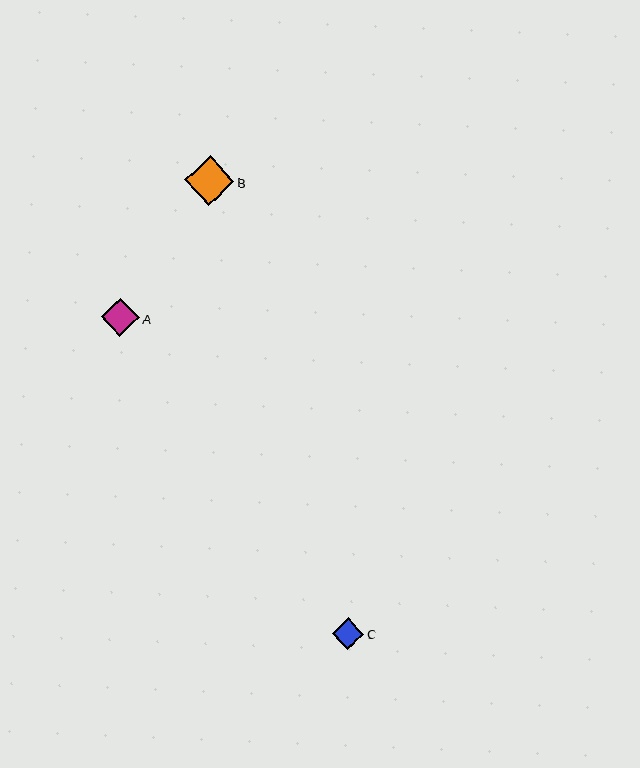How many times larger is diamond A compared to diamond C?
Diamond A is approximately 1.2 times the size of diamond C.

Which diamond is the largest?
Diamond B is the largest with a size of approximately 49 pixels.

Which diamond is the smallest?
Diamond C is the smallest with a size of approximately 32 pixels.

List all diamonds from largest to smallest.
From largest to smallest: B, A, C.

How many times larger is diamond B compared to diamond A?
Diamond B is approximately 1.3 times the size of diamond A.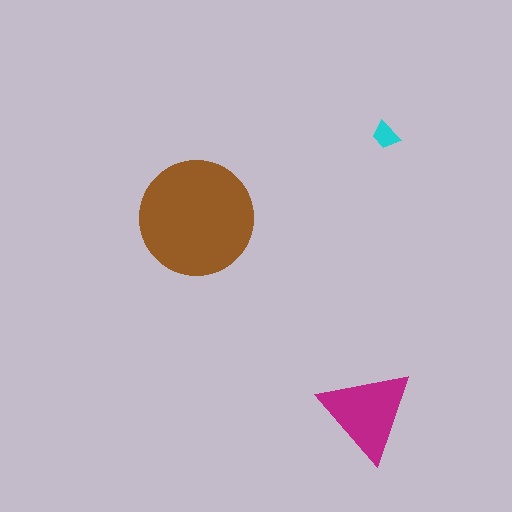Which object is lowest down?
The magenta triangle is bottommost.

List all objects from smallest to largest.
The cyan trapezoid, the magenta triangle, the brown circle.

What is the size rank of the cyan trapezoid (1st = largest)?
3rd.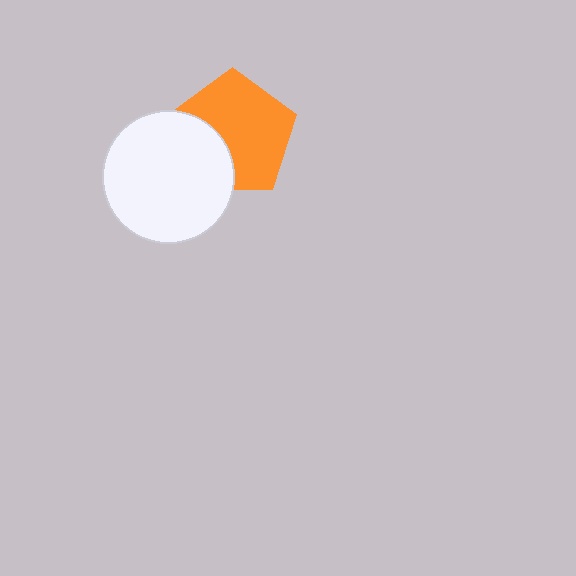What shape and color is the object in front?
The object in front is a white circle.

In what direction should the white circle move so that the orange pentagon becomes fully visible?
The white circle should move toward the lower-left. That is the shortest direction to clear the overlap and leave the orange pentagon fully visible.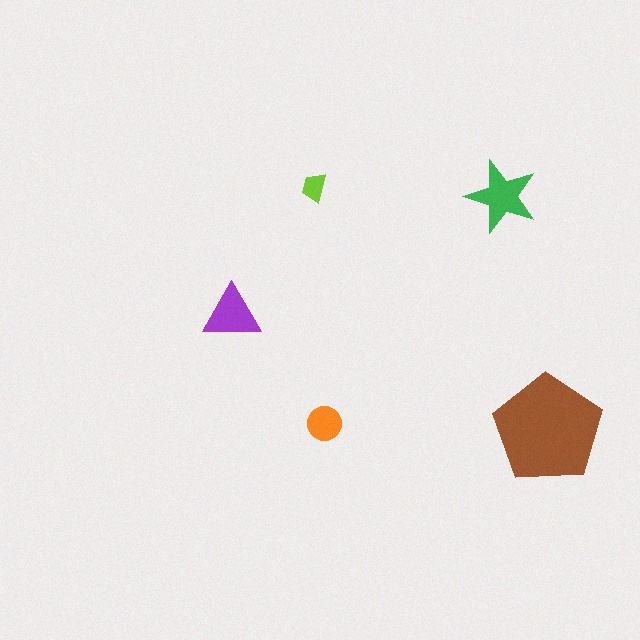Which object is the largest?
The brown pentagon.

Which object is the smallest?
The lime trapezoid.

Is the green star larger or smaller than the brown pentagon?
Smaller.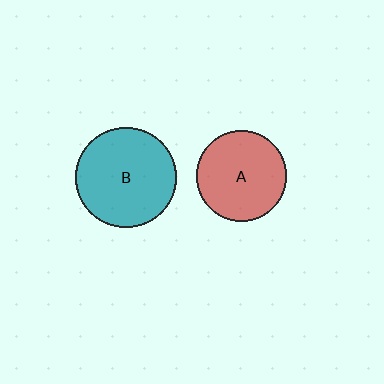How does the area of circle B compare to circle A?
Approximately 1.2 times.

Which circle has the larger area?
Circle B (teal).